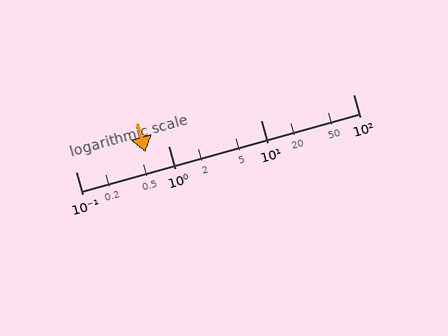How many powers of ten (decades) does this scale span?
The scale spans 3 decades, from 0.1 to 100.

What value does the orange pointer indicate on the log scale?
The pointer indicates approximately 0.57.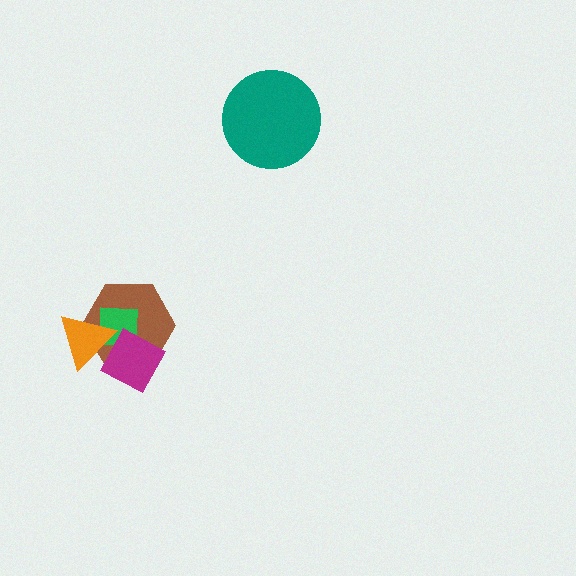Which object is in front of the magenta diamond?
The orange triangle is in front of the magenta diamond.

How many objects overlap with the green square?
3 objects overlap with the green square.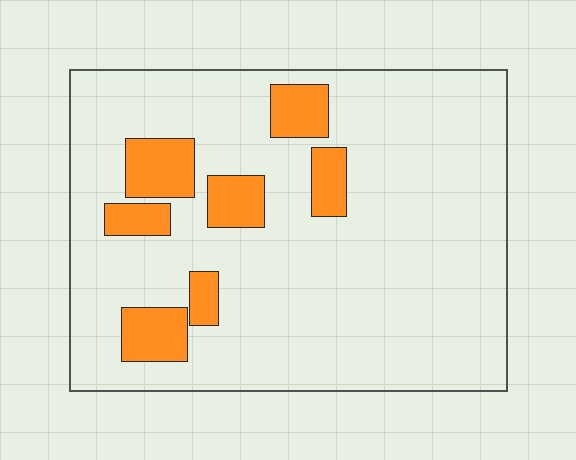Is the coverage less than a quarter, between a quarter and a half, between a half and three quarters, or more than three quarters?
Less than a quarter.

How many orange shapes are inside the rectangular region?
7.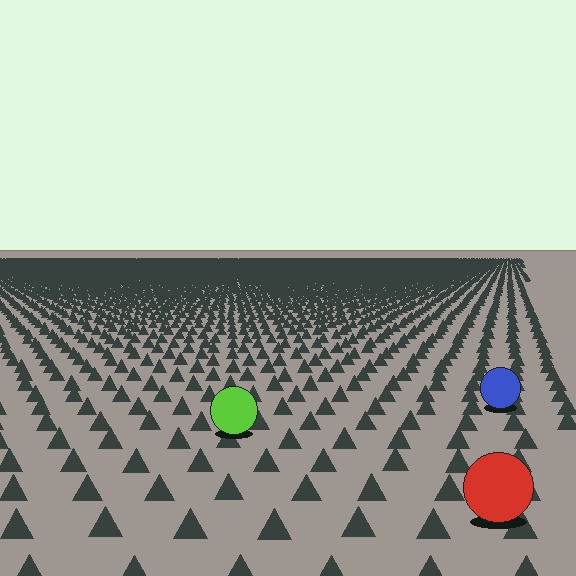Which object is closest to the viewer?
The red circle is closest. The texture marks near it are larger and more spread out.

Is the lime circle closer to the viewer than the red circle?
No. The red circle is closer — you can tell from the texture gradient: the ground texture is coarser near it.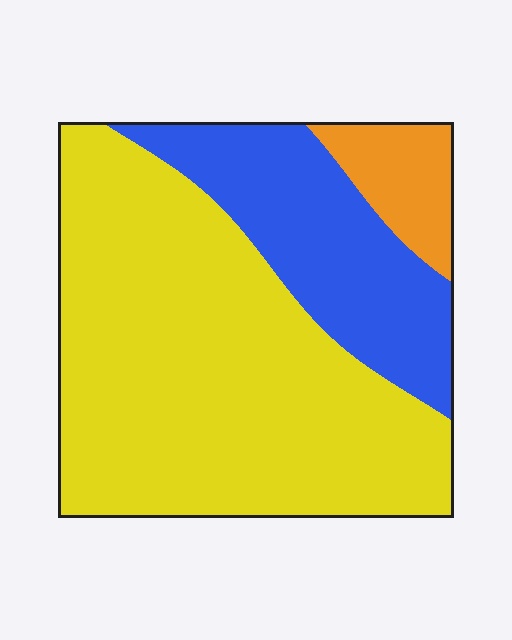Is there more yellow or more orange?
Yellow.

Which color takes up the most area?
Yellow, at roughly 65%.